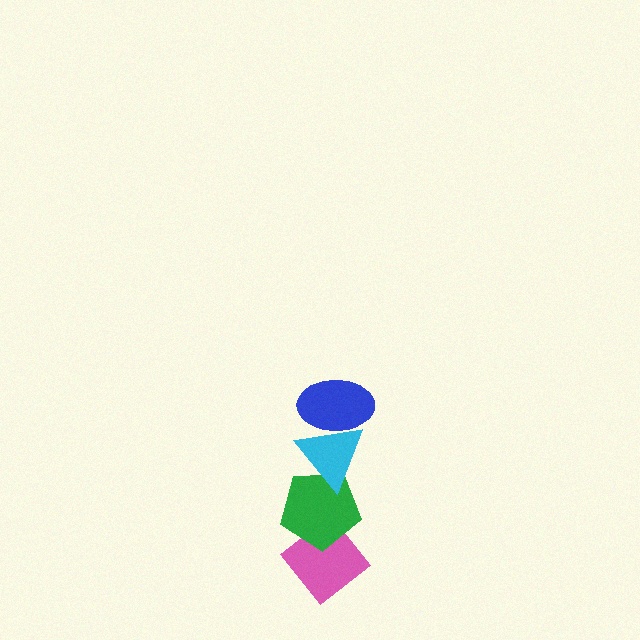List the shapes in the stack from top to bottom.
From top to bottom: the blue ellipse, the cyan triangle, the green pentagon, the pink diamond.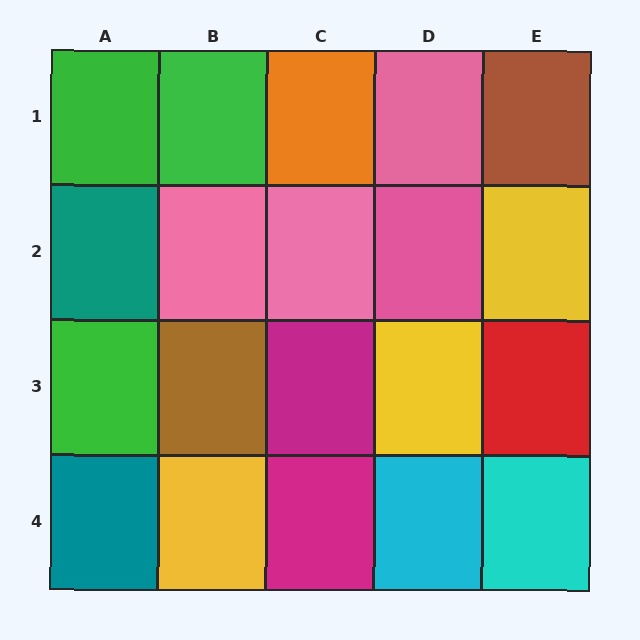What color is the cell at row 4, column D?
Cyan.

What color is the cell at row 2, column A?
Teal.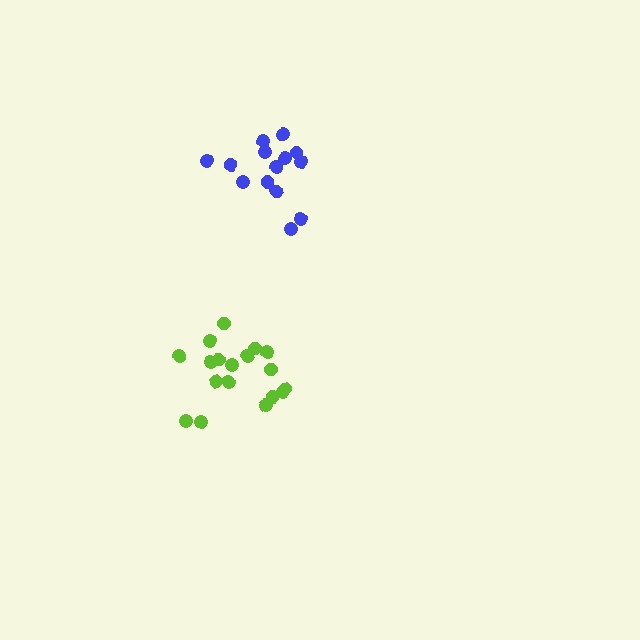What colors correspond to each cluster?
The clusters are colored: blue, lime.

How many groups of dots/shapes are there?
There are 2 groups.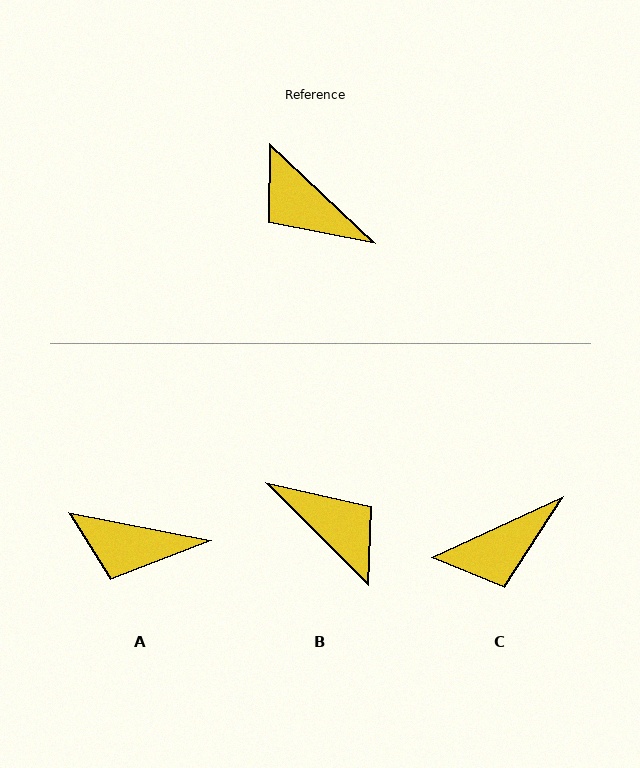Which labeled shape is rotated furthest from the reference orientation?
B, about 178 degrees away.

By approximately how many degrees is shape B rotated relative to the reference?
Approximately 178 degrees counter-clockwise.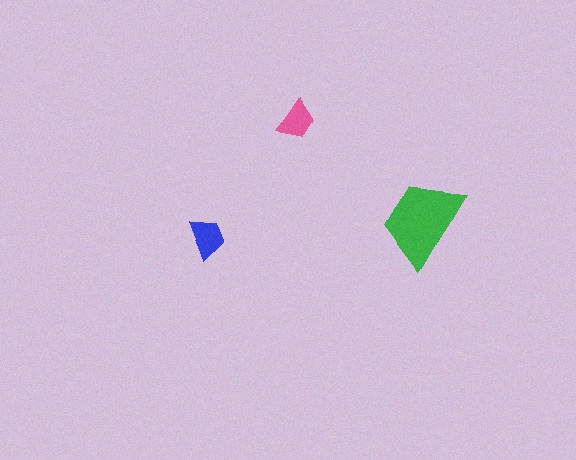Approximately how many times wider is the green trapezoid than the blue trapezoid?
About 2 times wider.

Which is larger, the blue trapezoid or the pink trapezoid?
The blue one.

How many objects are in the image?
There are 3 objects in the image.